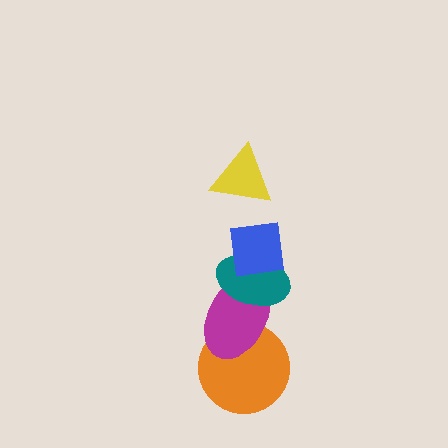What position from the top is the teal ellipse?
The teal ellipse is 3rd from the top.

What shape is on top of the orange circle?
The magenta ellipse is on top of the orange circle.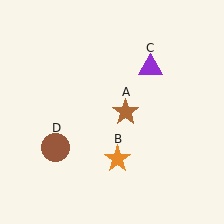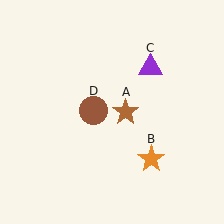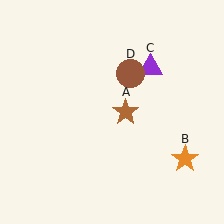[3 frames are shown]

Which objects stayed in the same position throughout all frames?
Brown star (object A) and purple triangle (object C) remained stationary.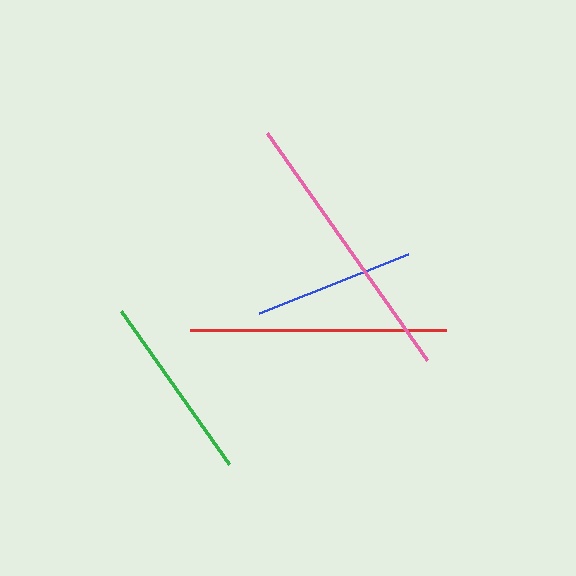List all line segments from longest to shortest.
From longest to shortest: pink, red, green, blue.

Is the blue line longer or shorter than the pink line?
The pink line is longer than the blue line.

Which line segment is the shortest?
The blue line is the shortest at approximately 160 pixels.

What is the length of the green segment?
The green segment is approximately 187 pixels long.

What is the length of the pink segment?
The pink segment is approximately 277 pixels long.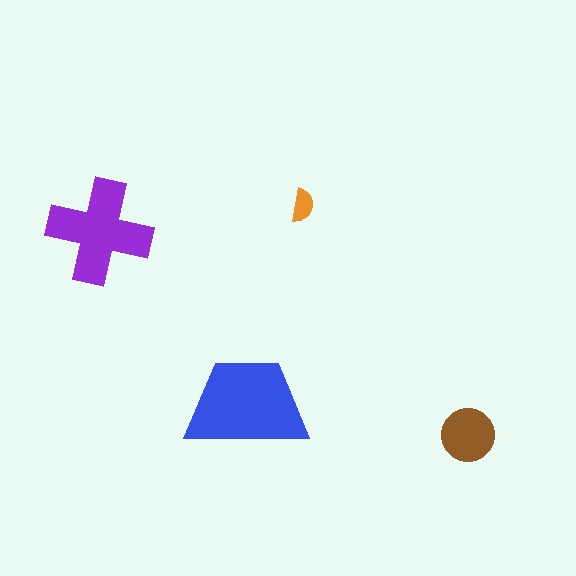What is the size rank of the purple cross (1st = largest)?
2nd.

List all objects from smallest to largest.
The orange semicircle, the brown circle, the purple cross, the blue trapezoid.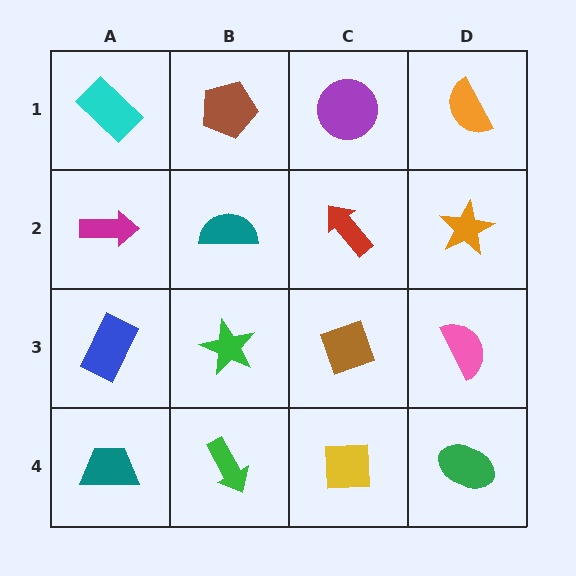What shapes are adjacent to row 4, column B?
A green star (row 3, column B), a teal trapezoid (row 4, column A), a yellow square (row 4, column C).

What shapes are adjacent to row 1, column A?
A magenta arrow (row 2, column A), a brown pentagon (row 1, column B).